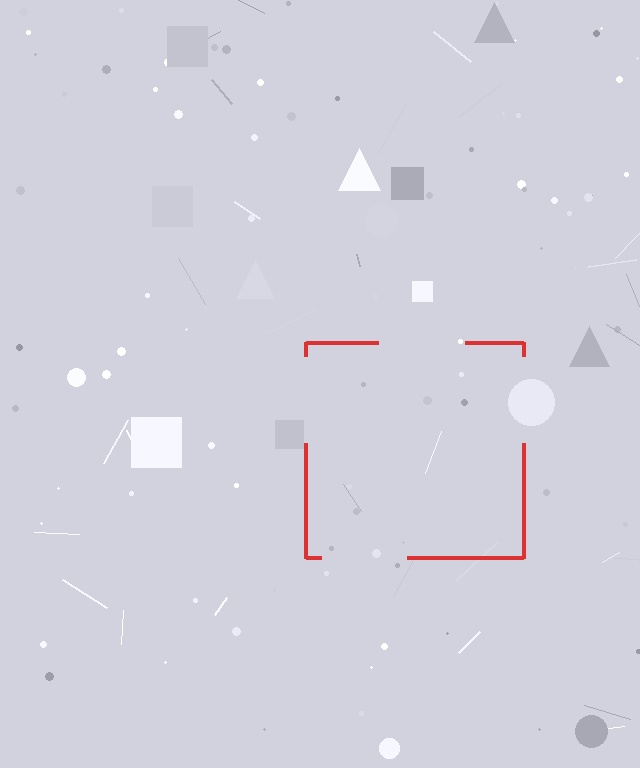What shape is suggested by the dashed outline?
The dashed outline suggests a square.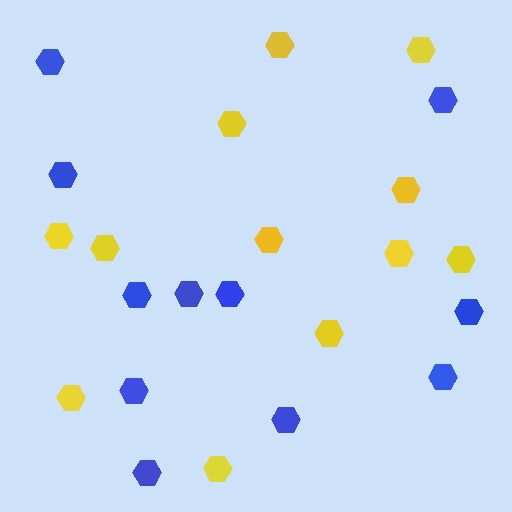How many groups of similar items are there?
There are 2 groups: one group of blue hexagons (11) and one group of yellow hexagons (12).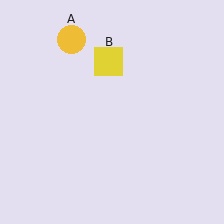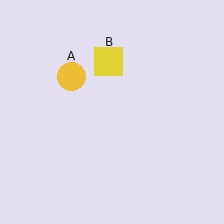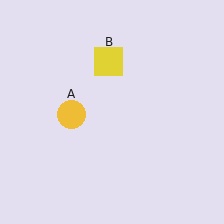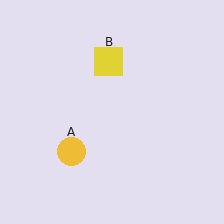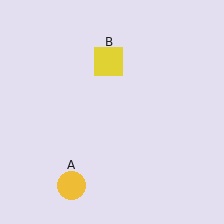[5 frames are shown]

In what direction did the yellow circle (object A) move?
The yellow circle (object A) moved down.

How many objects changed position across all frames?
1 object changed position: yellow circle (object A).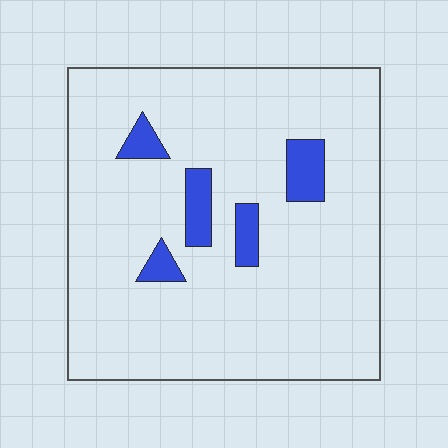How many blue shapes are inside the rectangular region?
5.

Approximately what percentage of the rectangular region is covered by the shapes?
Approximately 10%.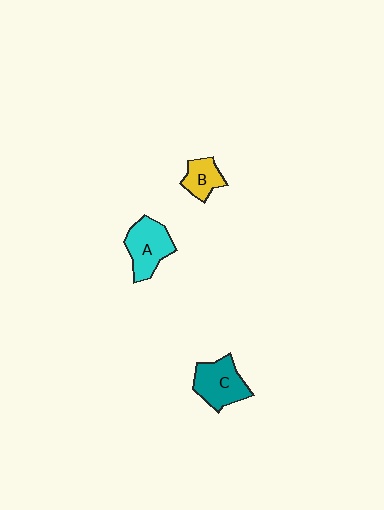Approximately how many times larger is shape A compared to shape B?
Approximately 1.6 times.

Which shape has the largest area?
Shape C (teal).